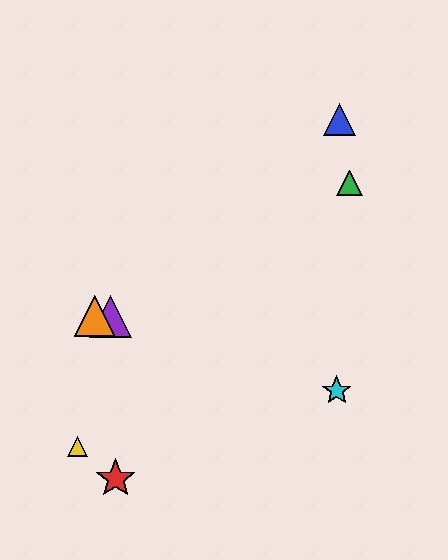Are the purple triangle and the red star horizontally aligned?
No, the purple triangle is at y≈316 and the red star is at y≈479.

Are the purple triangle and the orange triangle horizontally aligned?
Yes, both are at y≈316.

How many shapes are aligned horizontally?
2 shapes (the purple triangle, the orange triangle) are aligned horizontally.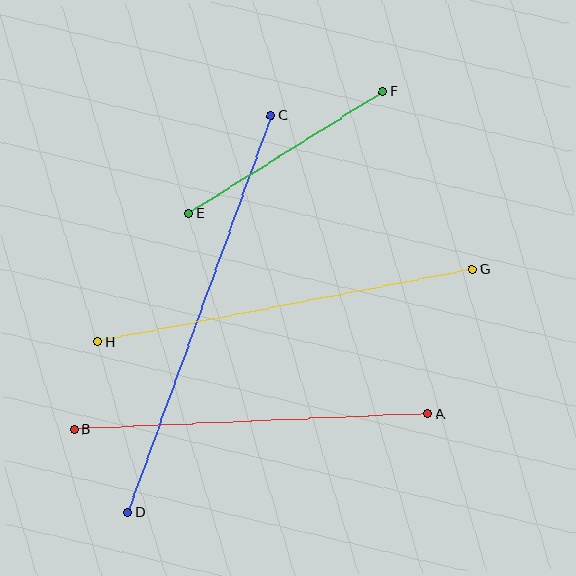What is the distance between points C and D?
The distance is approximately 422 pixels.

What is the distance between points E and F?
The distance is approximately 229 pixels.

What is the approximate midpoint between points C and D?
The midpoint is at approximately (200, 314) pixels.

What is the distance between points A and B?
The distance is approximately 355 pixels.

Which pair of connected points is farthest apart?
Points C and D are farthest apart.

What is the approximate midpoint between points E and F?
The midpoint is at approximately (285, 152) pixels.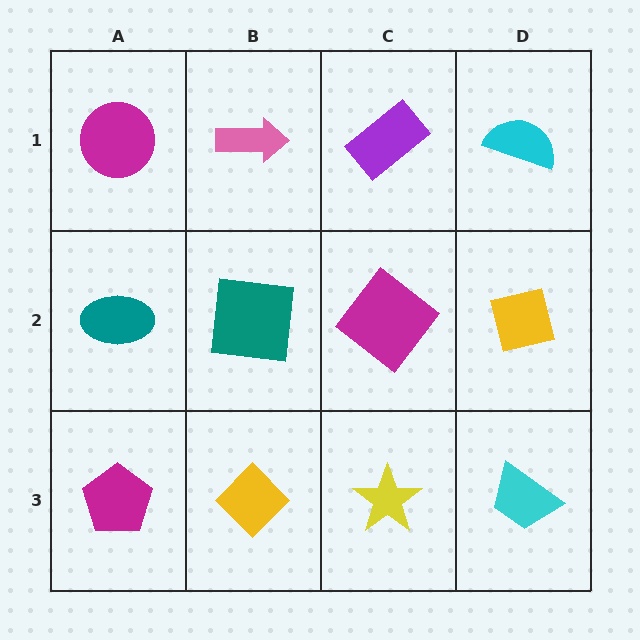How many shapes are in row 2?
4 shapes.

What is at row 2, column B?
A teal square.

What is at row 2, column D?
A yellow square.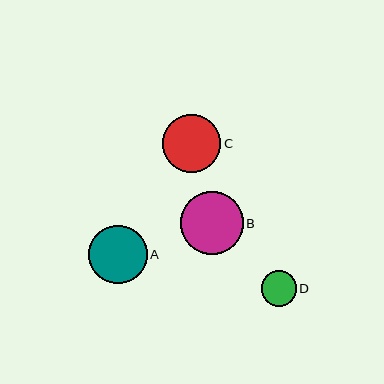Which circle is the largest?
Circle B is the largest with a size of approximately 63 pixels.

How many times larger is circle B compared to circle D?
Circle B is approximately 1.8 times the size of circle D.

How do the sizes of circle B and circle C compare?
Circle B and circle C are approximately the same size.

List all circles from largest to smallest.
From largest to smallest: B, A, C, D.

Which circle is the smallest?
Circle D is the smallest with a size of approximately 35 pixels.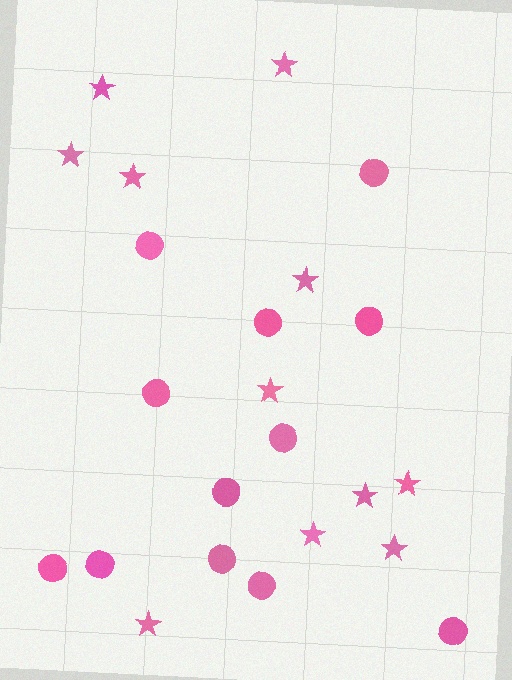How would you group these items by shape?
There are 2 groups: one group of circles (12) and one group of stars (11).